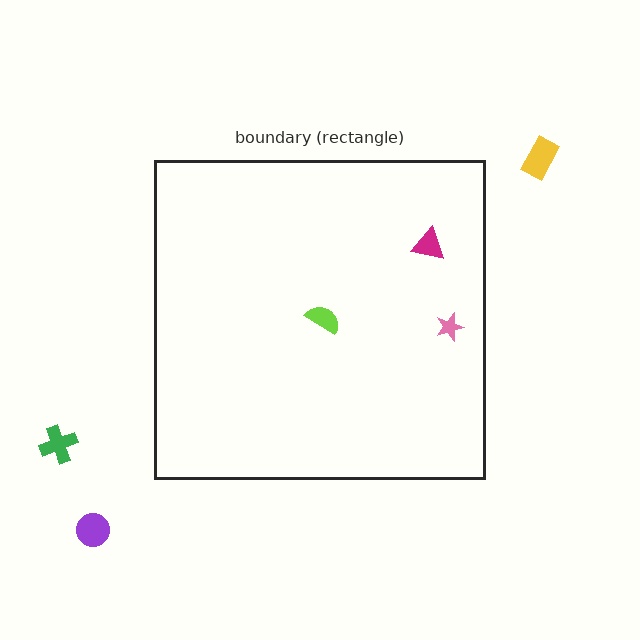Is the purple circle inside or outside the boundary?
Outside.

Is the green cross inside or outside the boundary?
Outside.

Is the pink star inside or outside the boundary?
Inside.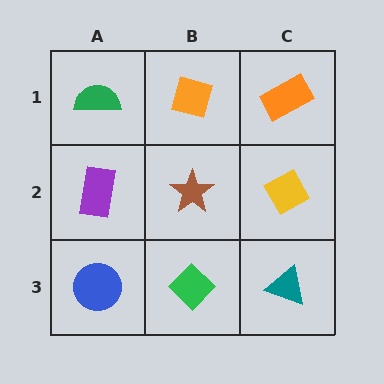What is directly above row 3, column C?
A yellow diamond.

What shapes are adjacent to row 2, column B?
An orange square (row 1, column B), a green diamond (row 3, column B), a purple rectangle (row 2, column A), a yellow diamond (row 2, column C).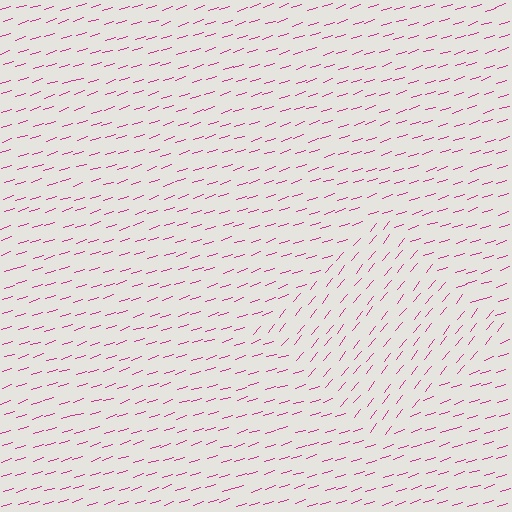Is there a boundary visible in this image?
Yes, there is a texture boundary formed by a change in line orientation.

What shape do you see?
I see a diamond.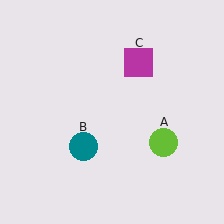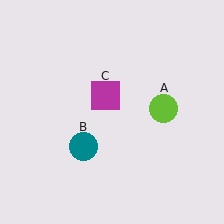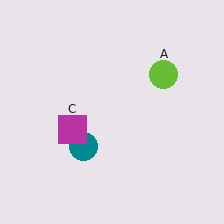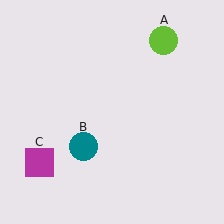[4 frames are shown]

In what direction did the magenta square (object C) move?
The magenta square (object C) moved down and to the left.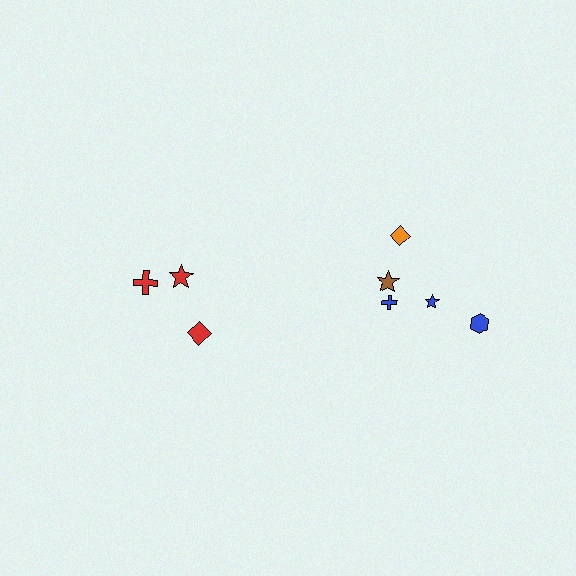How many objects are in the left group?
There are 3 objects.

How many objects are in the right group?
There are 5 objects.